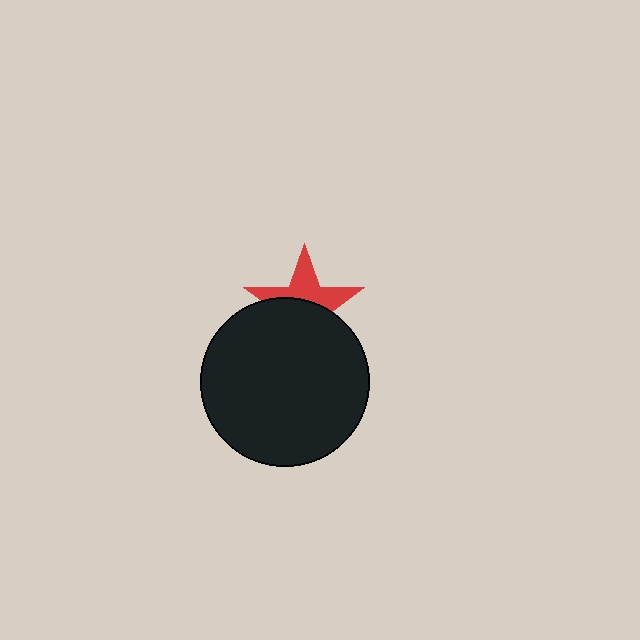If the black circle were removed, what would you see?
You would see the complete red star.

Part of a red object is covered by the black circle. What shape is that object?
It is a star.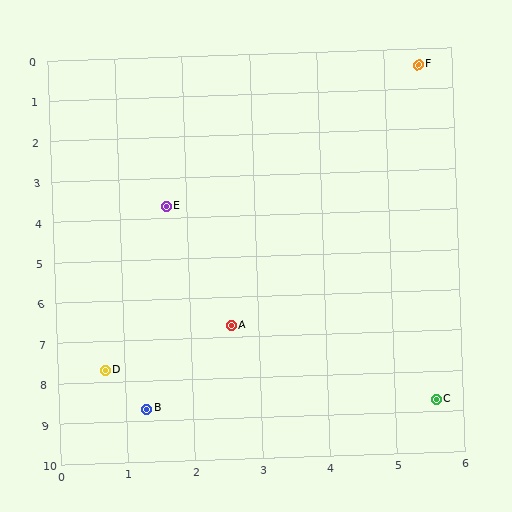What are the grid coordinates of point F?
Point F is at approximately (5.5, 0.4).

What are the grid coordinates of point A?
Point A is at approximately (2.6, 6.7).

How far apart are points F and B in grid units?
Points F and B are about 9.3 grid units apart.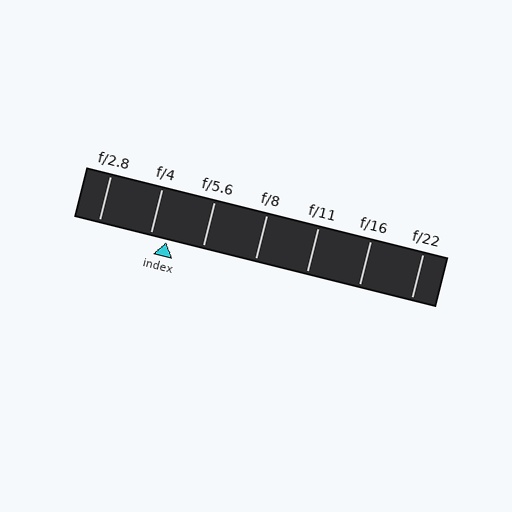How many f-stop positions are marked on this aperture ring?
There are 7 f-stop positions marked.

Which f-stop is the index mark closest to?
The index mark is closest to f/4.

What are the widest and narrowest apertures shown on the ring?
The widest aperture shown is f/2.8 and the narrowest is f/22.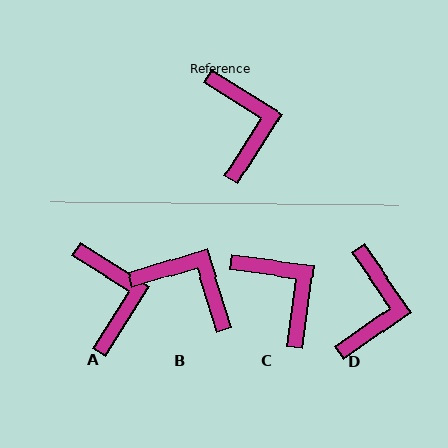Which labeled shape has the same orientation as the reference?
A.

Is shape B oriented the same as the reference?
No, it is off by about 50 degrees.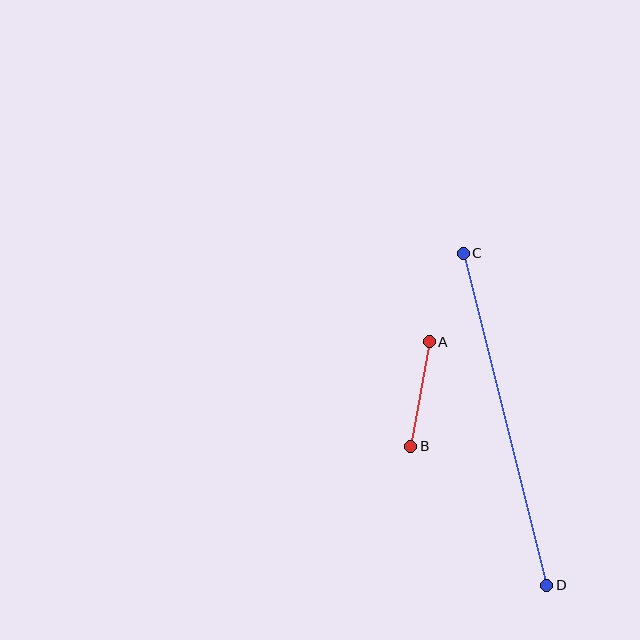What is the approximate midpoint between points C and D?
The midpoint is at approximately (505, 419) pixels.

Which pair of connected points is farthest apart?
Points C and D are farthest apart.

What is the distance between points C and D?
The distance is approximately 342 pixels.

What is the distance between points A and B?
The distance is approximately 106 pixels.